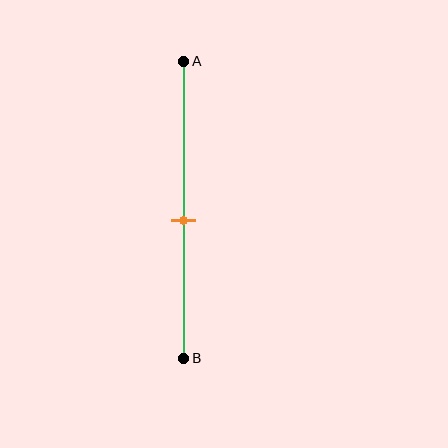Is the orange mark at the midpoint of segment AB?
No, the mark is at about 55% from A, not at the 50% midpoint.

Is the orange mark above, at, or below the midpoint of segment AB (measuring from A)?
The orange mark is below the midpoint of segment AB.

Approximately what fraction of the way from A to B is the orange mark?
The orange mark is approximately 55% of the way from A to B.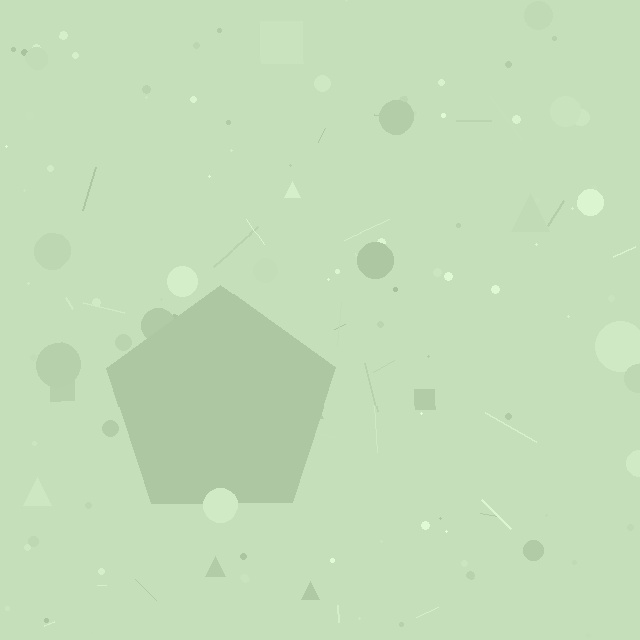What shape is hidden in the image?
A pentagon is hidden in the image.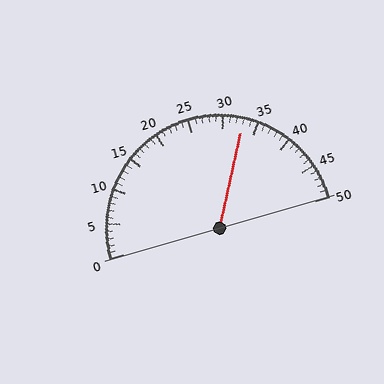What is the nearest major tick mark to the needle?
The nearest major tick mark is 35.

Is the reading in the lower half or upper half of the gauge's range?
The reading is in the upper half of the range (0 to 50).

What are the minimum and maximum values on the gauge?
The gauge ranges from 0 to 50.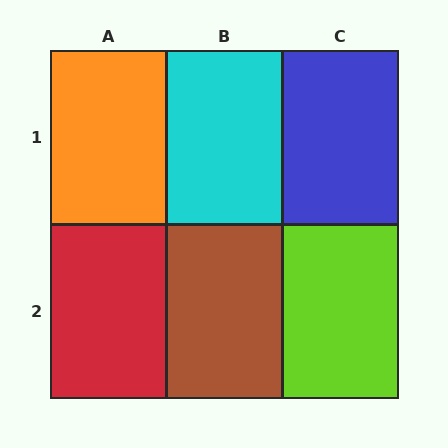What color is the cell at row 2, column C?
Lime.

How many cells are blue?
1 cell is blue.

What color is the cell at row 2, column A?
Red.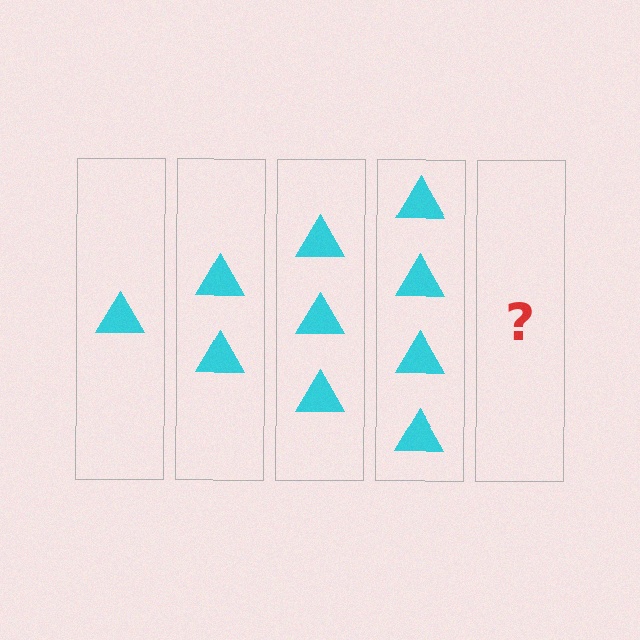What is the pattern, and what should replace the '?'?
The pattern is that each step adds one more triangle. The '?' should be 5 triangles.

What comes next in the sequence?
The next element should be 5 triangles.